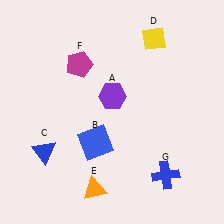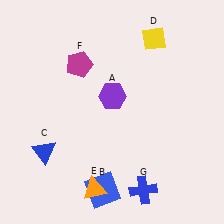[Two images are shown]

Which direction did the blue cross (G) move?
The blue cross (G) moved left.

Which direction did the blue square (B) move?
The blue square (B) moved down.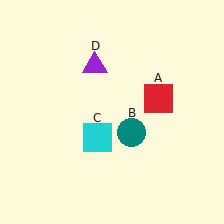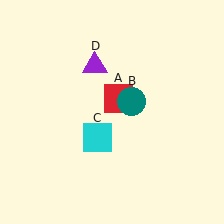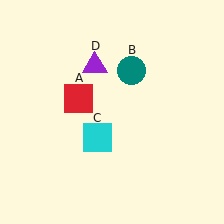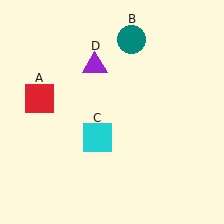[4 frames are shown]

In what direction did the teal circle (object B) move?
The teal circle (object B) moved up.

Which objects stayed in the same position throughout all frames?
Cyan square (object C) and purple triangle (object D) remained stationary.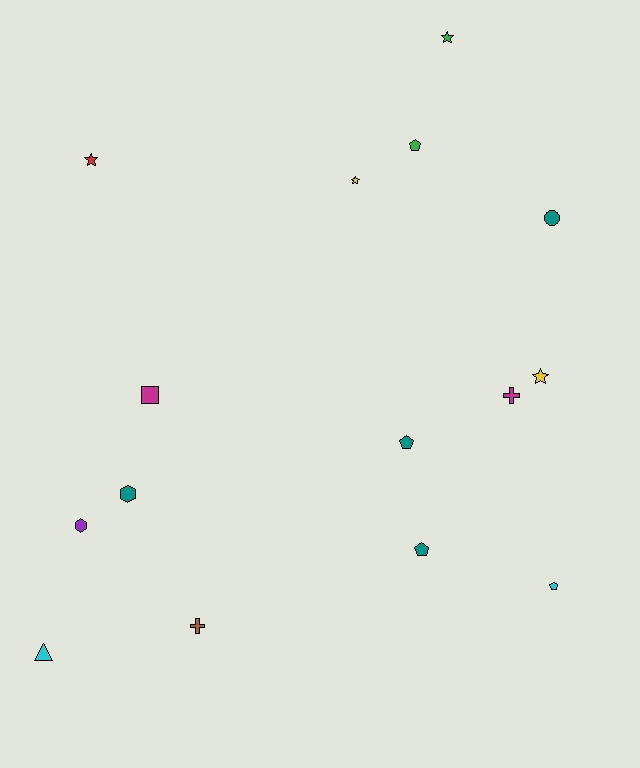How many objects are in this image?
There are 15 objects.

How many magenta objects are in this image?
There are 2 magenta objects.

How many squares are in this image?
There is 1 square.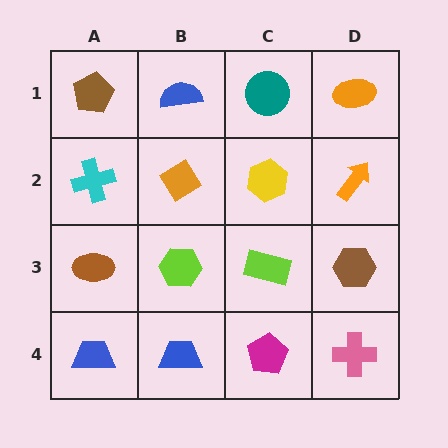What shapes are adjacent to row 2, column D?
An orange ellipse (row 1, column D), a brown hexagon (row 3, column D), a yellow hexagon (row 2, column C).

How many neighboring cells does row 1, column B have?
3.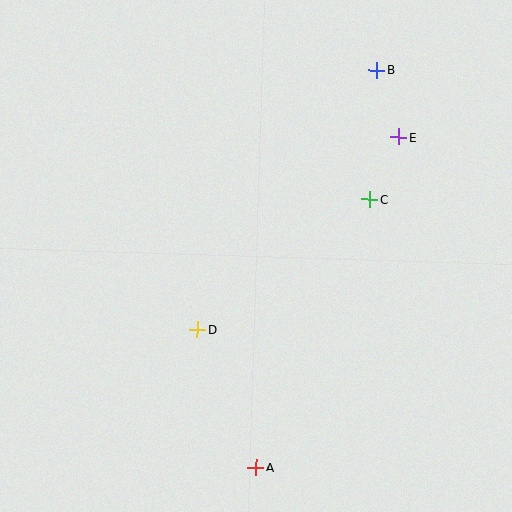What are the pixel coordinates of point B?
Point B is at (377, 70).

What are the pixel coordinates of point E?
Point E is at (398, 137).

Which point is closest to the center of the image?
Point D at (197, 329) is closest to the center.